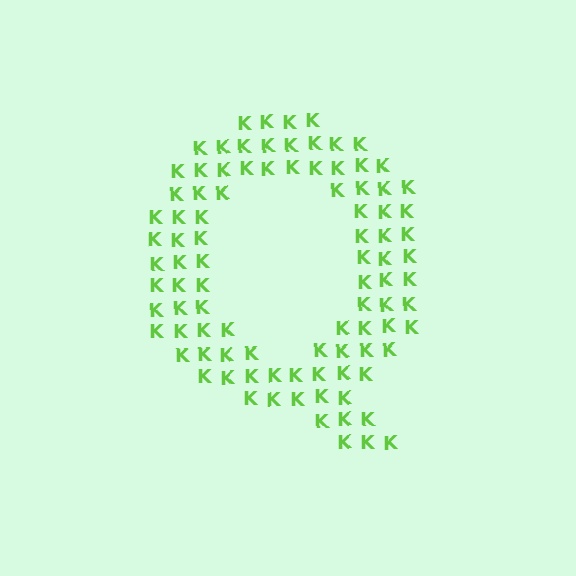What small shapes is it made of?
It is made of small letter K's.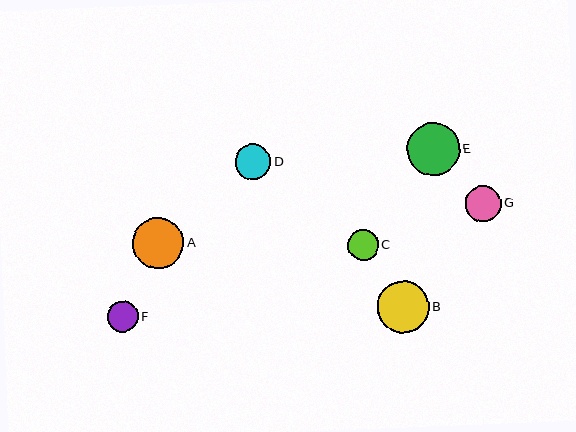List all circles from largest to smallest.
From largest to smallest: E, B, A, G, D, F, C.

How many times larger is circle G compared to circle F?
Circle G is approximately 1.1 times the size of circle F.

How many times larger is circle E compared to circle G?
Circle E is approximately 1.5 times the size of circle G.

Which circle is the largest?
Circle E is the largest with a size of approximately 53 pixels.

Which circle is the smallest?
Circle C is the smallest with a size of approximately 31 pixels.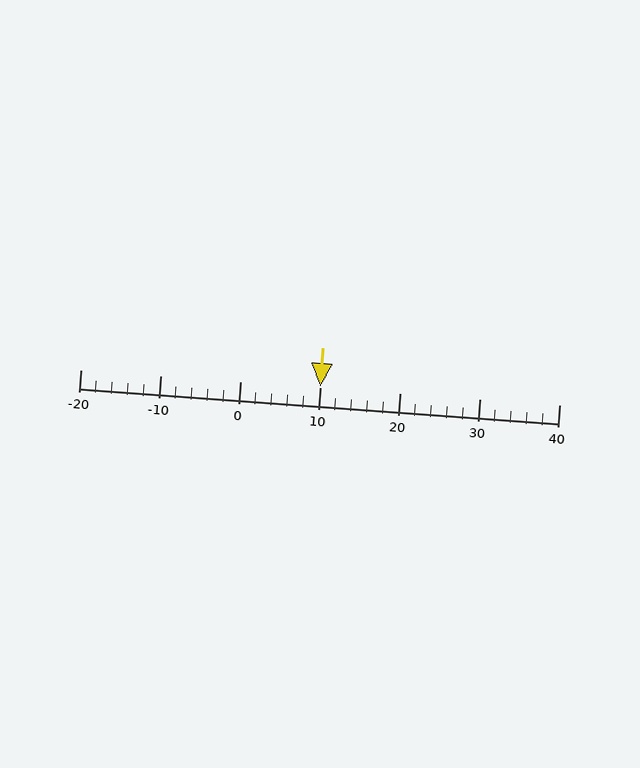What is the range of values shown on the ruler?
The ruler shows values from -20 to 40.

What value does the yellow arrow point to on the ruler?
The yellow arrow points to approximately 10.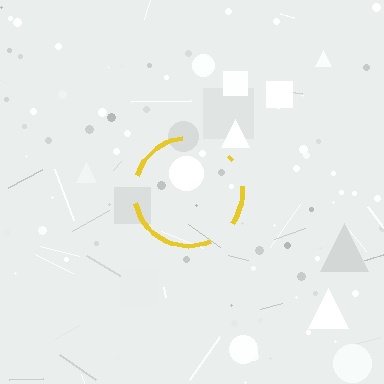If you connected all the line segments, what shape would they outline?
They would outline a circle.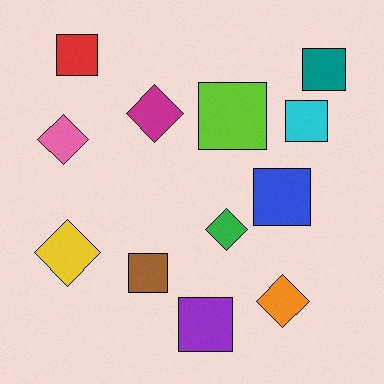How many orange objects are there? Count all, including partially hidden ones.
There is 1 orange object.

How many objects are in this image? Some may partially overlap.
There are 12 objects.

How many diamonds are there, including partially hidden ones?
There are 5 diamonds.